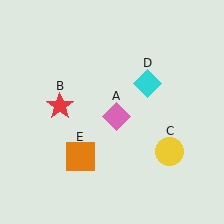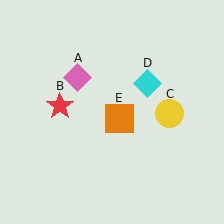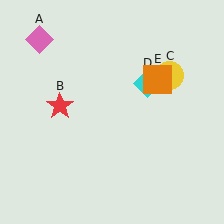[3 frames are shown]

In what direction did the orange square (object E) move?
The orange square (object E) moved up and to the right.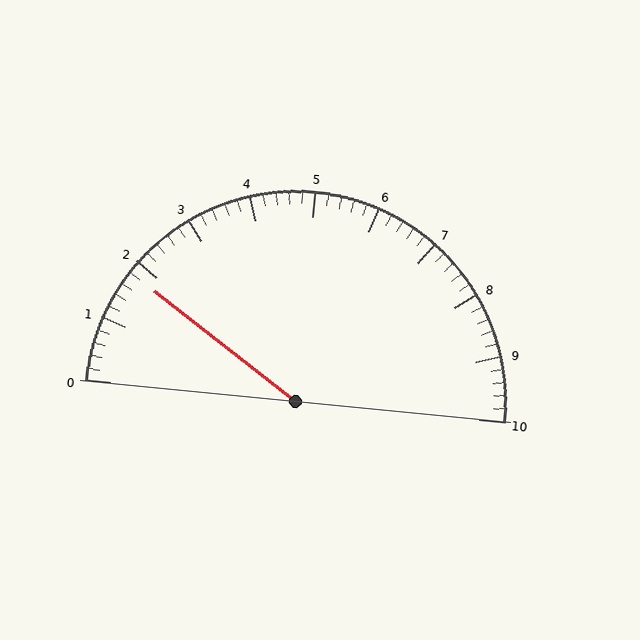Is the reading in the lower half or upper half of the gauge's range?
The reading is in the lower half of the range (0 to 10).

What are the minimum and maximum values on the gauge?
The gauge ranges from 0 to 10.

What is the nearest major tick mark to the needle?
The nearest major tick mark is 2.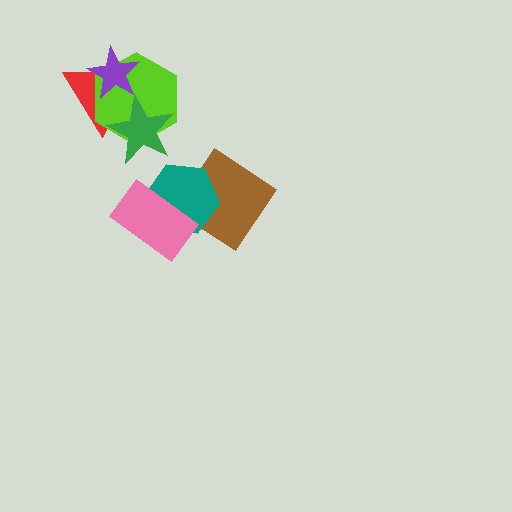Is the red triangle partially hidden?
Yes, it is partially covered by another shape.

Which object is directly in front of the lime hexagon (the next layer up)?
The purple star is directly in front of the lime hexagon.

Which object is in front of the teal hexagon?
The pink rectangle is in front of the teal hexagon.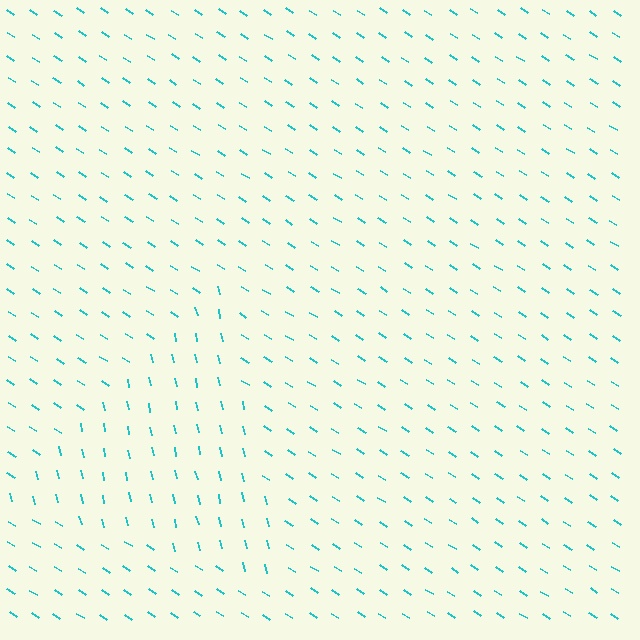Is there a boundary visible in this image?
Yes, there is a texture boundary formed by a change in line orientation.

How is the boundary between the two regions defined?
The boundary is defined purely by a change in line orientation (approximately 45 degrees difference). All lines are the same color and thickness.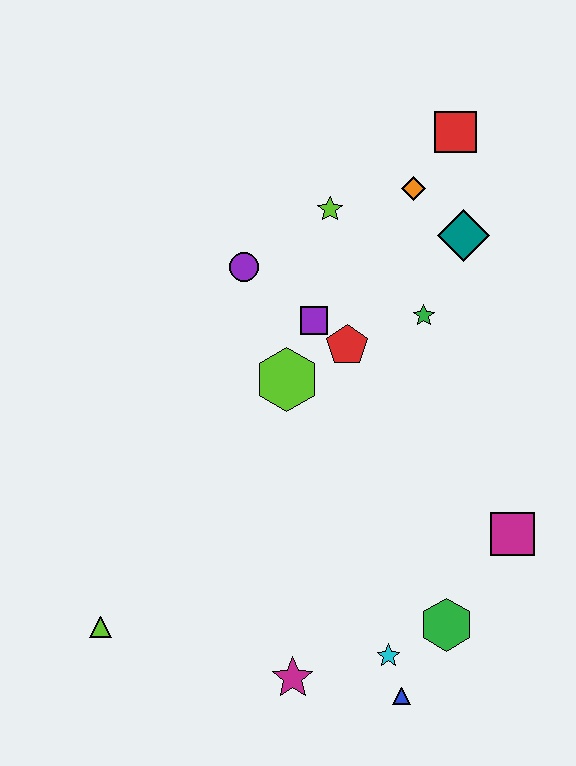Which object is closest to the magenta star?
The cyan star is closest to the magenta star.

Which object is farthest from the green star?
The lime triangle is farthest from the green star.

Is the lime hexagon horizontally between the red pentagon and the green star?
No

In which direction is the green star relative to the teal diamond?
The green star is below the teal diamond.